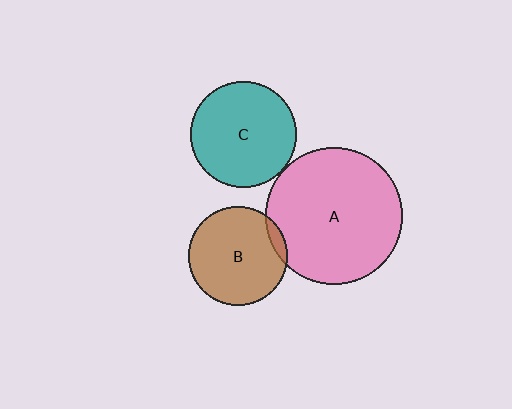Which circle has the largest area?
Circle A (pink).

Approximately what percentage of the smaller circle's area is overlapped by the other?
Approximately 5%.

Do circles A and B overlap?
Yes.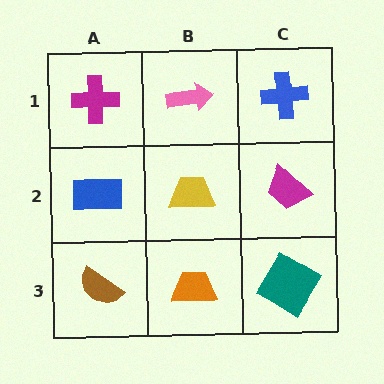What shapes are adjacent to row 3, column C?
A magenta trapezoid (row 2, column C), an orange trapezoid (row 3, column B).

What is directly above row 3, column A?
A blue rectangle.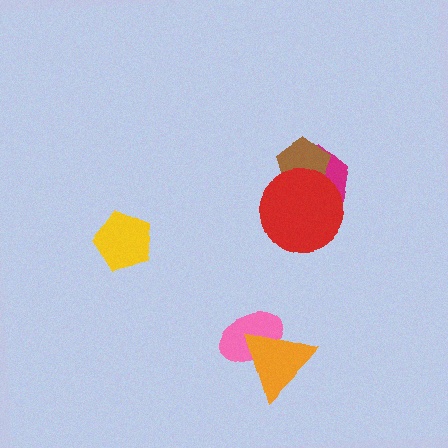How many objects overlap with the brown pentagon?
2 objects overlap with the brown pentagon.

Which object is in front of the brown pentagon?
The red circle is in front of the brown pentagon.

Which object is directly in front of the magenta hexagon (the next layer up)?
The brown pentagon is directly in front of the magenta hexagon.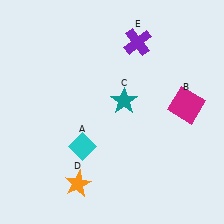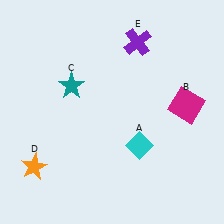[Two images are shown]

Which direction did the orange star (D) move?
The orange star (D) moved left.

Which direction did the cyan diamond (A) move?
The cyan diamond (A) moved right.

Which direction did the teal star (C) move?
The teal star (C) moved left.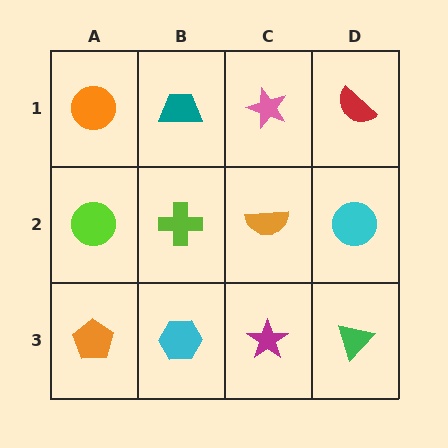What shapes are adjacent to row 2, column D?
A red semicircle (row 1, column D), a green triangle (row 3, column D), an orange semicircle (row 2, column C).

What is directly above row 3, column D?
A cyan circle.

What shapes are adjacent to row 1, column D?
A cyan circle (row 2, column D), a pink star (row 1, column C).